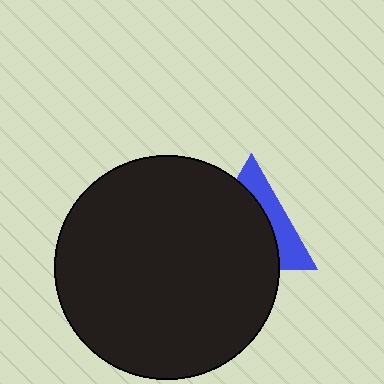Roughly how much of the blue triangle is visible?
A small part of it is visible (roughly 34%).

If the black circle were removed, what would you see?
You would see the complete blue triangle.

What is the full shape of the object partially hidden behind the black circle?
The partially hidden object is a blue triangle.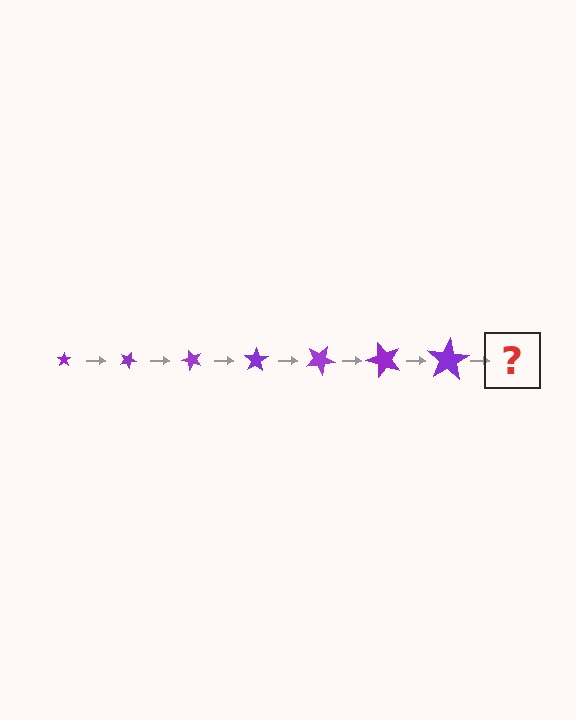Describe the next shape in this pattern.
It should be a star, larger than the previous one and rotated 175 degrees from the start.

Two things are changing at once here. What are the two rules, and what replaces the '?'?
The two rules are that the star grows larger each step and it rotates 25 degrees each step. The '?' should be a star, larger than the previous one and rotated 175 degrees from the start.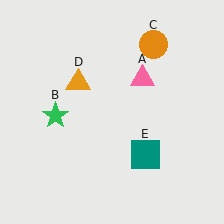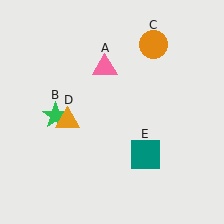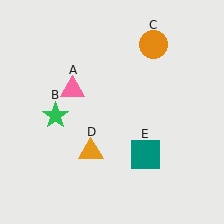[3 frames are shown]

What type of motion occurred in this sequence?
The pink triangle (object A), orange triangle (object D) rotated counterclockwise around the center of the scene.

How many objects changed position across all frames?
2 objects changed position: pink triangle (object A), orange triangle (object D).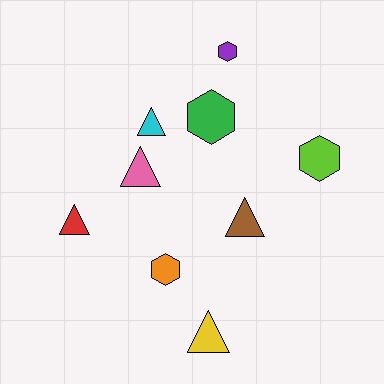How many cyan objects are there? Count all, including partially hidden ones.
There is 1 cyan object.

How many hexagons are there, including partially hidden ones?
There are 4 hexagons.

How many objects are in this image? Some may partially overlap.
There are 9 objects.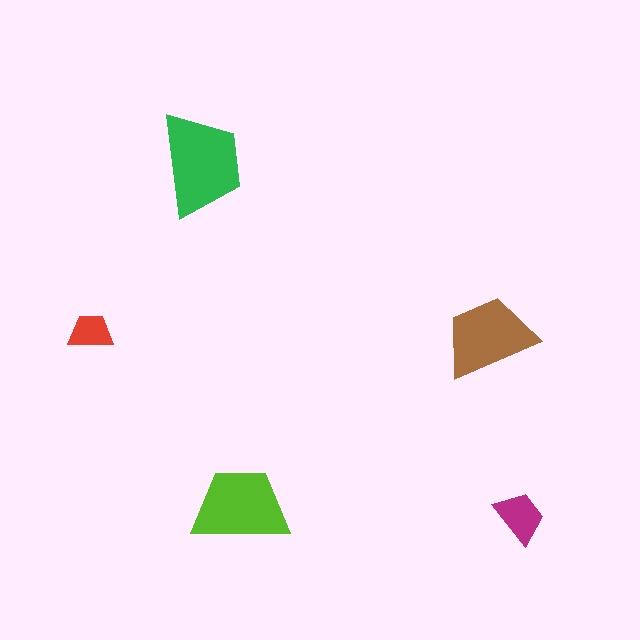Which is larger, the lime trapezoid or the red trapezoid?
The lime one.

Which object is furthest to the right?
The magenta trapezoid is rightmost.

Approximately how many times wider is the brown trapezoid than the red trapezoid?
About 2 times wider.